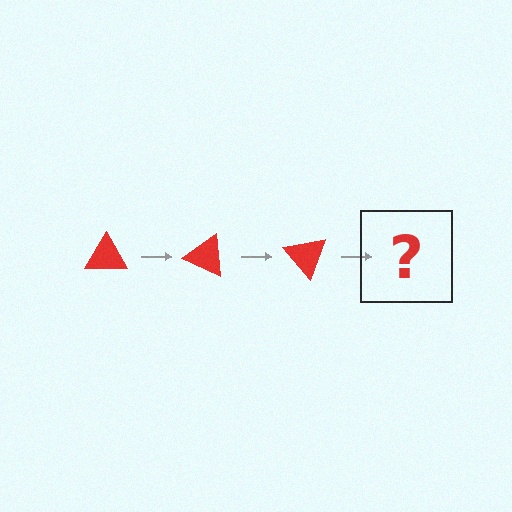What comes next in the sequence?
The next element should be a red triangle rotated 75 degrees.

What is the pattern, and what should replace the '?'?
The pattern is that the triangle rotates 25 degrees each step. The '?' should be a red triangle rotated 75 degrees.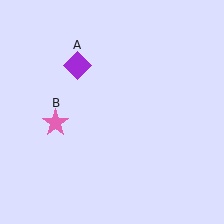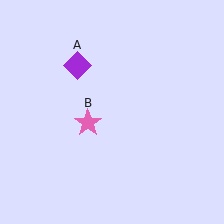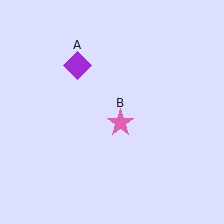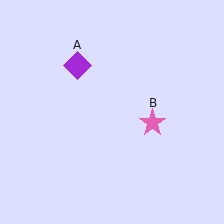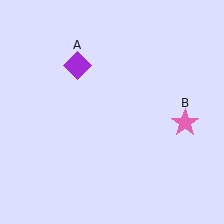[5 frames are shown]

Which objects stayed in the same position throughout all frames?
Purple diamond (object A) remained stationary.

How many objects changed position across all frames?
1 object changed position: pink star (object B).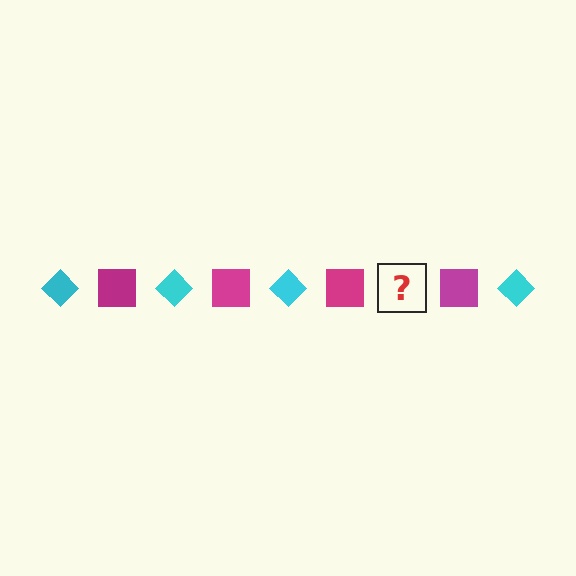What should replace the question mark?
The question mark should be replaced with a cyan diamond.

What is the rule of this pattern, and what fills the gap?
The rule is that the pattern alternates between cyan diamond and magenta square. The gap should be filled with a cyan diamond.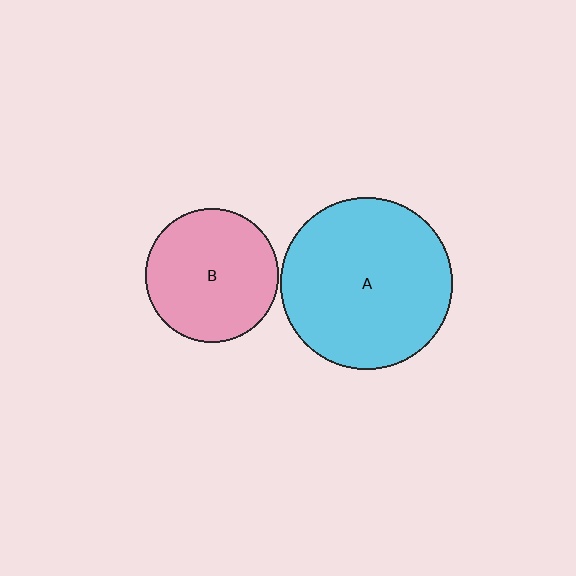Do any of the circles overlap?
No, none of the circles overlap.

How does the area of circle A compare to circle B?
Approximately 1.7 times.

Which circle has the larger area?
Circle A (cyan).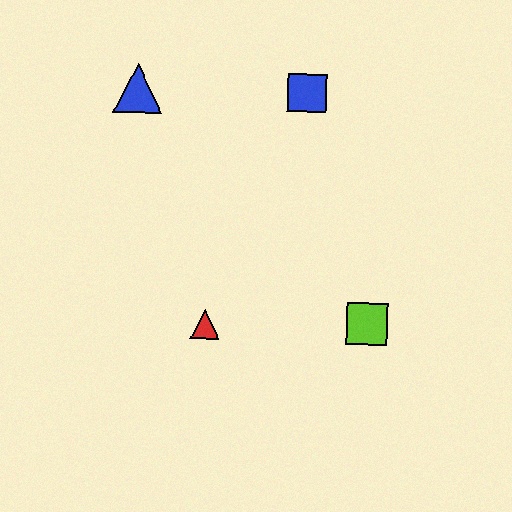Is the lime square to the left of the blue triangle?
No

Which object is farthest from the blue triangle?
The lime square is farthest from the blue triangle.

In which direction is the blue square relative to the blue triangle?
The blue square is to the right of the blue triangle.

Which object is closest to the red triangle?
The lime square is closest to the red triangle.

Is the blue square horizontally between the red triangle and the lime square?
Yes